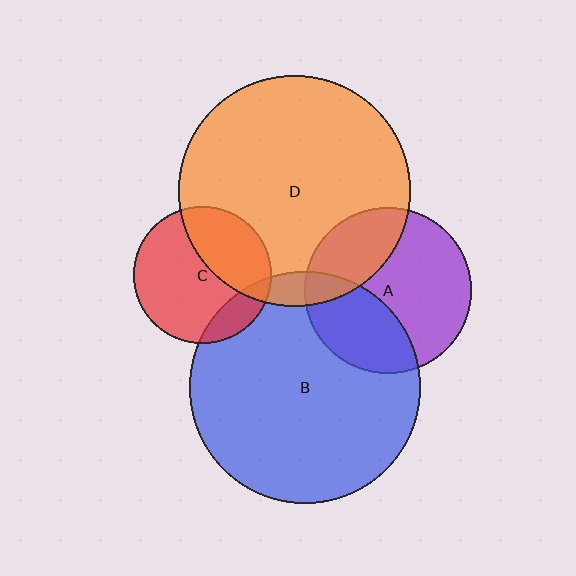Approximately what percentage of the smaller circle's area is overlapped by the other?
Approximately 35%.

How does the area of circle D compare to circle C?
Approximately 2.9 times.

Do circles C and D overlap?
Yes.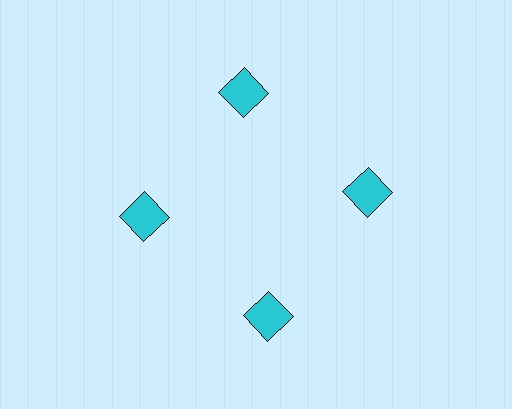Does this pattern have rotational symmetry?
Yes, this pattern has 4-fold rotational symmetry. It looks the same after rotating 90 degrees around the center.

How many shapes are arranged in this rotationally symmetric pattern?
There are 4 shapes, arranged in 4 groups of 1.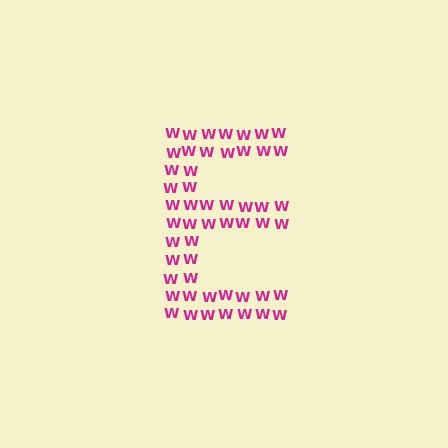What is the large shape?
The large shape is the letter E.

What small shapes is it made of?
It is made of small letter W's.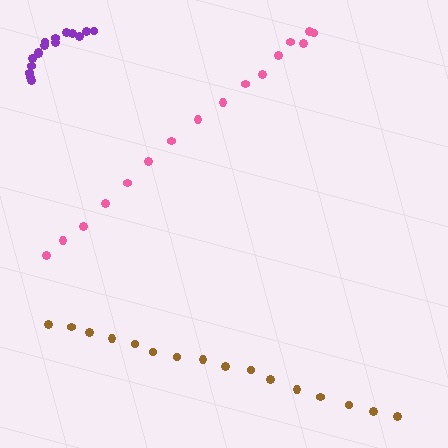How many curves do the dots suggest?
There are 3 distinct paths.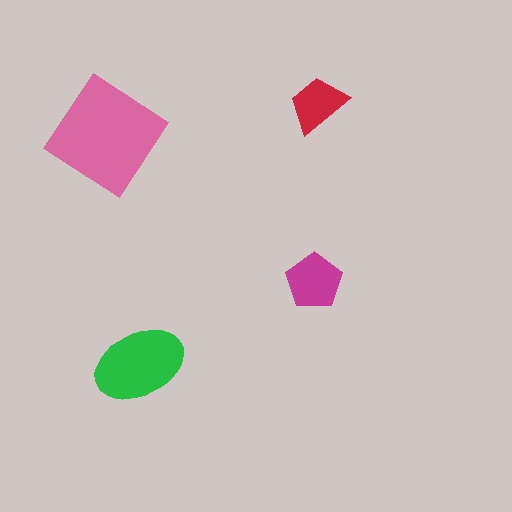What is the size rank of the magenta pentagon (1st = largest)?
3rd.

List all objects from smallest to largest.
The red trapezoid, the magenta pentagon, the green ellipse, the pink diamond.